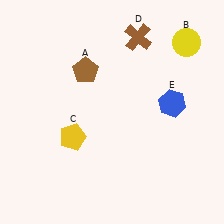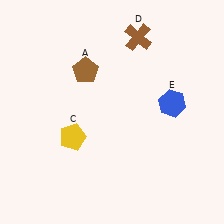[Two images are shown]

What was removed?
The yellow circle (B) was removed in Image 2.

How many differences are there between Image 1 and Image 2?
There is 1 difference between the two images.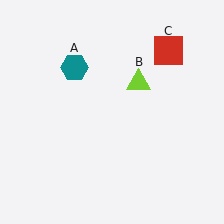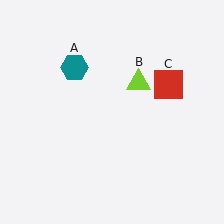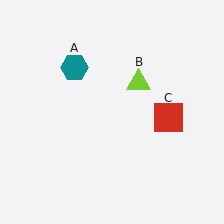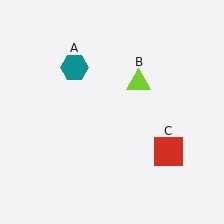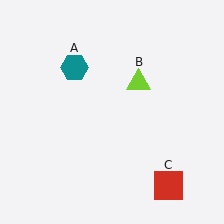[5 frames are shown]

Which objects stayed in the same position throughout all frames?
Teal hexagon (object A) and lime triangle (object B) remained stationary.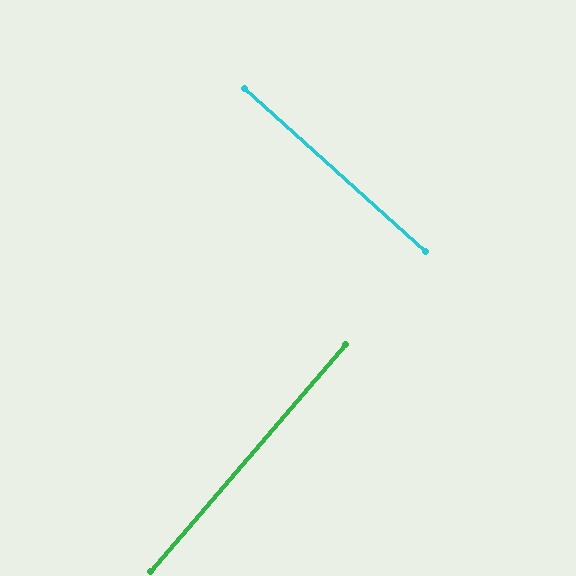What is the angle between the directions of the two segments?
Approximately 89 degrees.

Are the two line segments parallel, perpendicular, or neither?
Perpendicular — they meet at approximately 89°.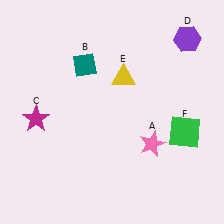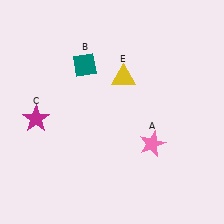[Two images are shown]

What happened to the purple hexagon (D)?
The purple hexagon (D) was removed in Image 2. It was in the top-right area of Image 1.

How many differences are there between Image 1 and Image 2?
There are 2 differences between the two images.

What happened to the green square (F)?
The green square (F) was removed in Image 2. It was in the bottom-right area of Image 1.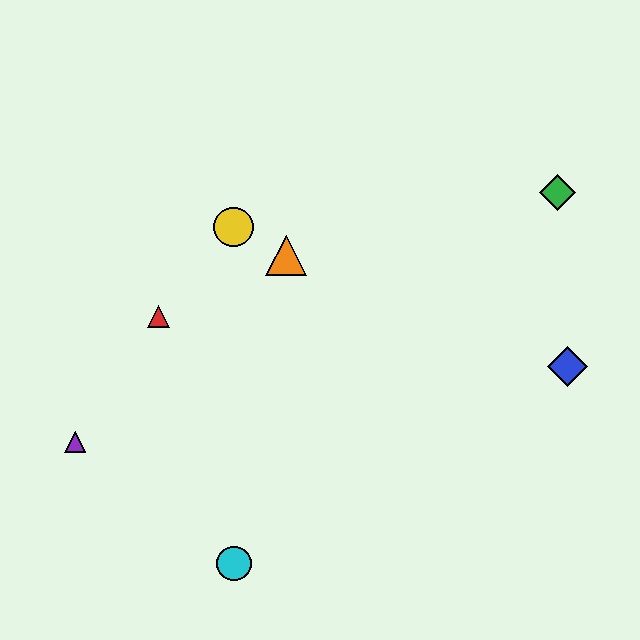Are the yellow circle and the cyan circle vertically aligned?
Yes, both are at x≈234.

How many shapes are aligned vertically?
2 shapes (the yellow circle, the cyan circle) are aligned vertically.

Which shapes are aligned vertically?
The yellow circle, the cyan circle are aligned vertically.